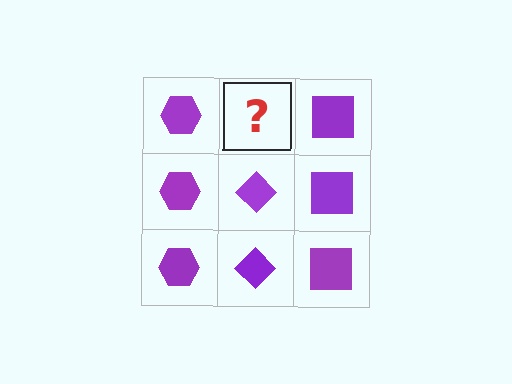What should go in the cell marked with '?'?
The missing cell should contain a purple diamond.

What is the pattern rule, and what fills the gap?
The rule is that each column has a consistent shape. The gap should be filled with a purple diamond.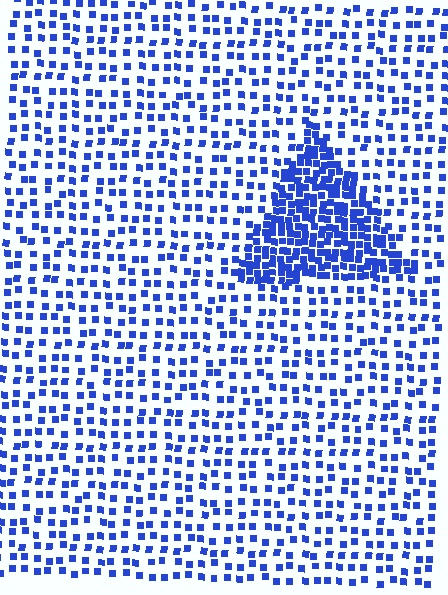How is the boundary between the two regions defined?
The boundary is defined by a change in element density (approximately 2.6x ratio). All elements are the same color, size, and shape.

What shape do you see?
I see a triangle.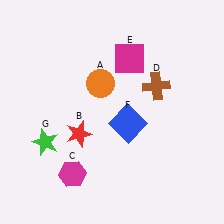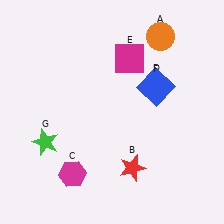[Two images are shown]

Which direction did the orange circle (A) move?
The orange circle (A) moved right.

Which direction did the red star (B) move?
The red star (B) moved right.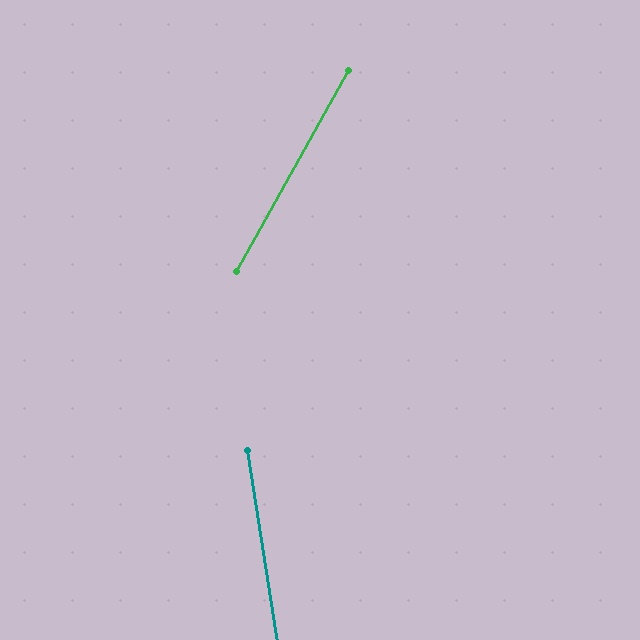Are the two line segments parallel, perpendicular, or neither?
Neither parallel nor perpendicular — they differ by about 38°.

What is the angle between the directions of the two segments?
Approximately 38 degrees.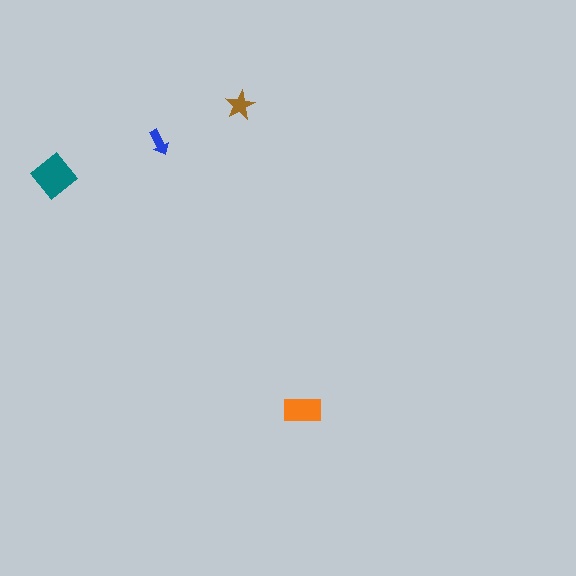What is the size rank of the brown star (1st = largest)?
3rd.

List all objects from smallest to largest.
The blue arrow, the brown star, the orange rectangle, the teal diamond.